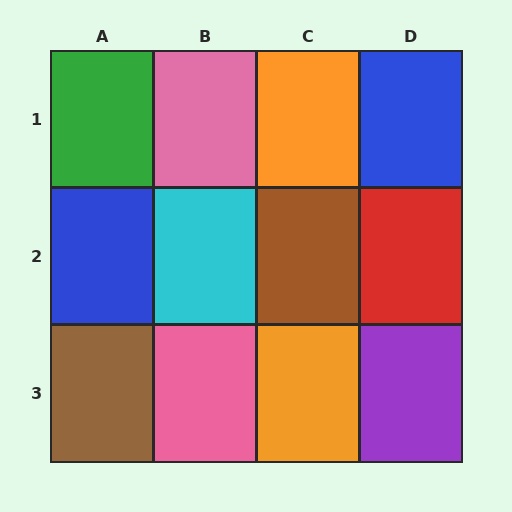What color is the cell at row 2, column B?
Cyan.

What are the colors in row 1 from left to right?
Green, pink, orange, blue.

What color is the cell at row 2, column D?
Red.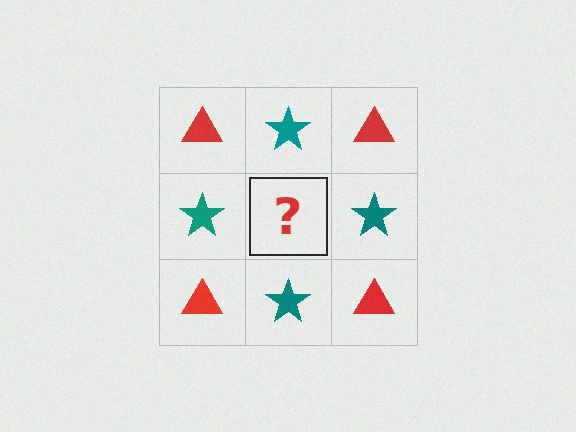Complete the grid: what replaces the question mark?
The question mark should be replaced with a red triangle.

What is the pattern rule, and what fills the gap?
The rule is that it alternates red triangle and teal star in a checkerboard pattern. The gap should be filled with a red triangle.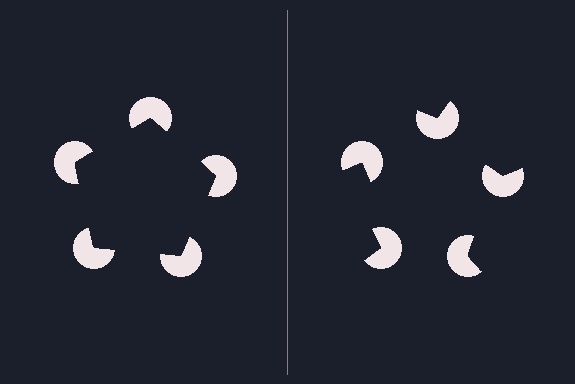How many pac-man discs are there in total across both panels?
10 — 5 on each side.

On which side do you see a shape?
An illusory pentagon appears on the left side. On the right side the wedge cuts are rotated, so no coherent shape forms.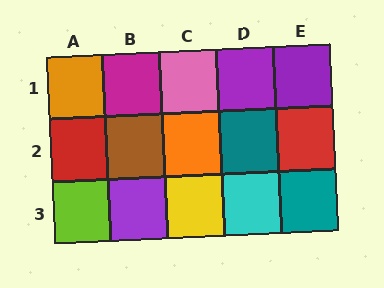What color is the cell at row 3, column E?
Teal.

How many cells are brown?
1 cell is brown.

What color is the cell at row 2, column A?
Red.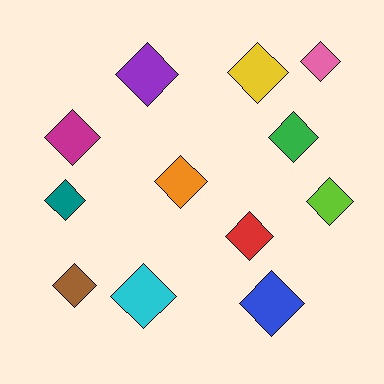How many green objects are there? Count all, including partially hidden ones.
There is 1 green object.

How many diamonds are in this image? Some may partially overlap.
There are 12 diamonds.